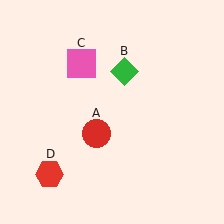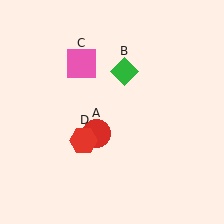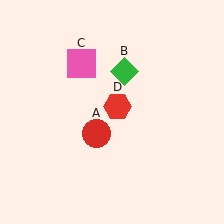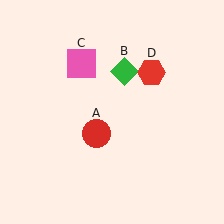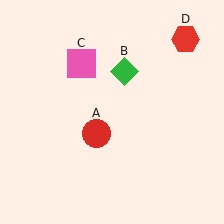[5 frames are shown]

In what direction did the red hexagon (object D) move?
The red hexagon (object D) moved up and to the right.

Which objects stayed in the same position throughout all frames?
Red circle (object A) and green diamond (object B) and pink square (object C) remained stationary.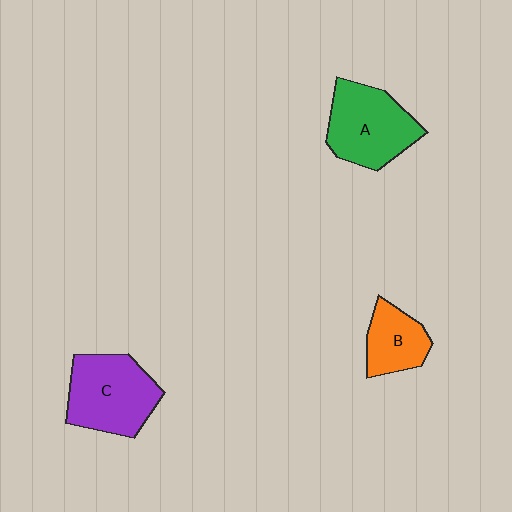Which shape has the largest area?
Shape C (purple).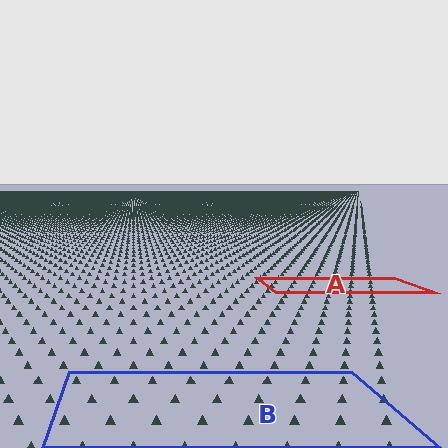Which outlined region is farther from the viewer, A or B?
Region A is farther from the viewer — the texture elements inside it appear smaller and more densely packed.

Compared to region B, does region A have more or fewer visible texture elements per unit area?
Region A has more texture elements per unit area — they are packed more densely because it is farther away.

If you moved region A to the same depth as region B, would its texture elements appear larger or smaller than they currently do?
They would appear larger. At a closer depth, the same texture elements are projected at a bigger on-screen size.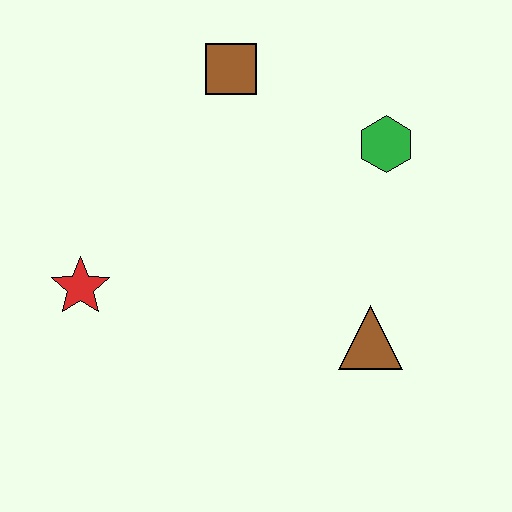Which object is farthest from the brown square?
The brown triangle is farthest from the brown square.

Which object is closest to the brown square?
The green hexagon is closest to the brown square.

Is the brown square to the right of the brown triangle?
No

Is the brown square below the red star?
No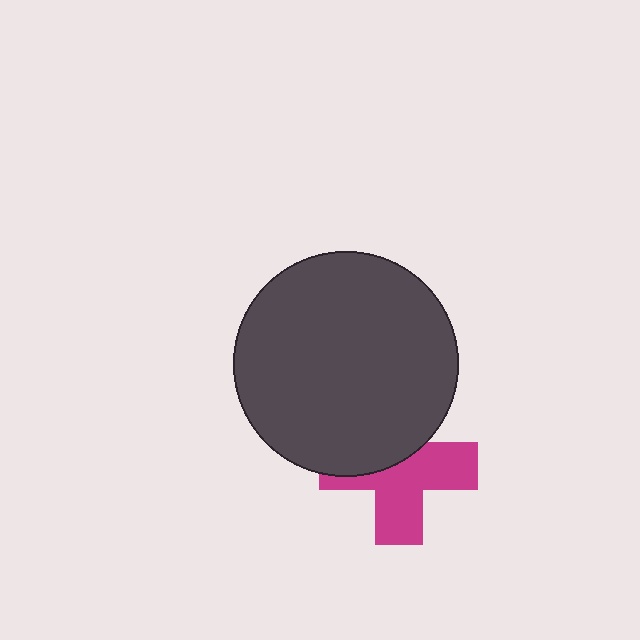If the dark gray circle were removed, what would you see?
You would see the complete magenta cross.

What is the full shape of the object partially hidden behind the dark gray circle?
The partially hidden object is a magenta cross.